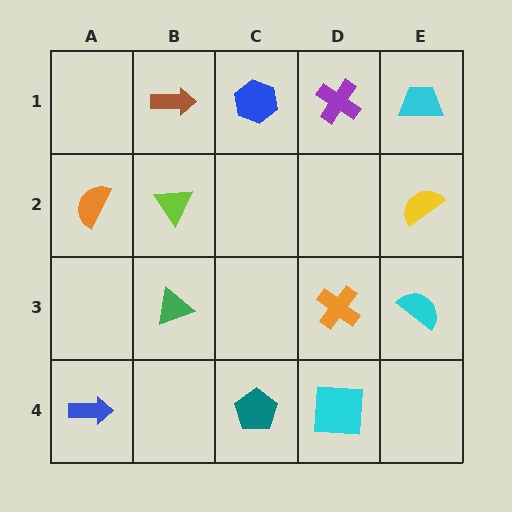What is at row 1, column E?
A cyan trapezoid.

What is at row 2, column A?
An orange semicircle.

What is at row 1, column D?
A purple cross.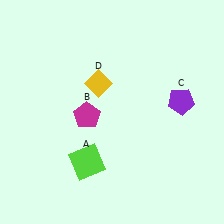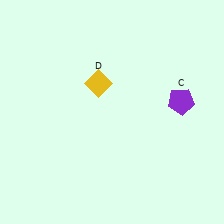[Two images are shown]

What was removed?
The lime square (A), the magenta pentagon (B) were removed in Image 2.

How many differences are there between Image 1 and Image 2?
There are 2 differences between the two images.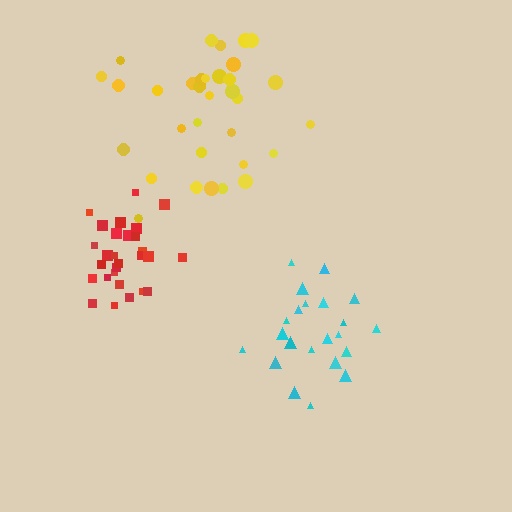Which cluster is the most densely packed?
Red.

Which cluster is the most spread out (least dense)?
Yellow.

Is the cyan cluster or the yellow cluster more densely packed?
Cyan.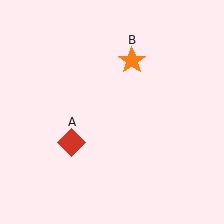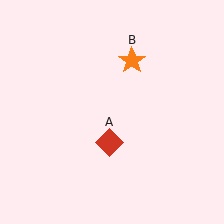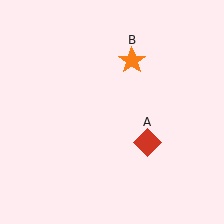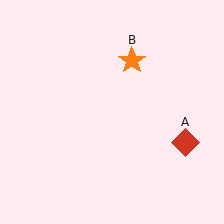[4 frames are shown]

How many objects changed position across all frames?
1 object changed position: red diamond (object A).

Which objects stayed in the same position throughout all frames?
Orange star (object B) remained stationary.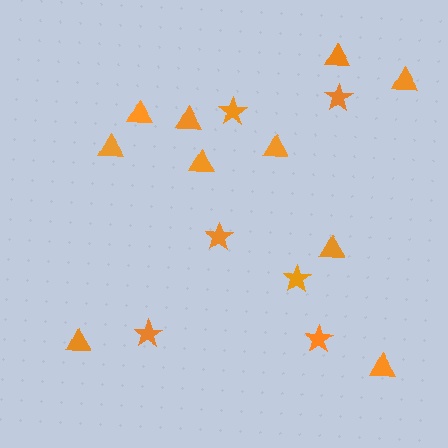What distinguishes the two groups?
There are 2 groups: one group of stars (6) and one group of triangles (10).